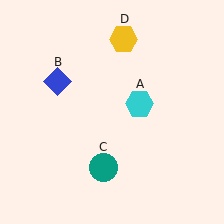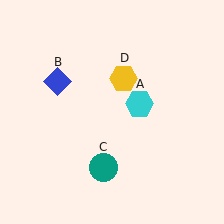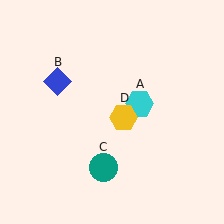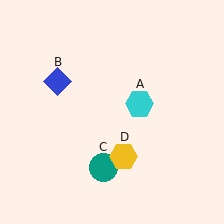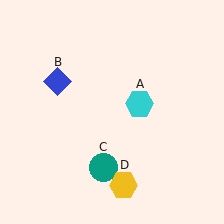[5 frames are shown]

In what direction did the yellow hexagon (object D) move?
The yellow hexagon (object D) moved down.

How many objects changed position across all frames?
1 object changed position: yellow hexagon (object D).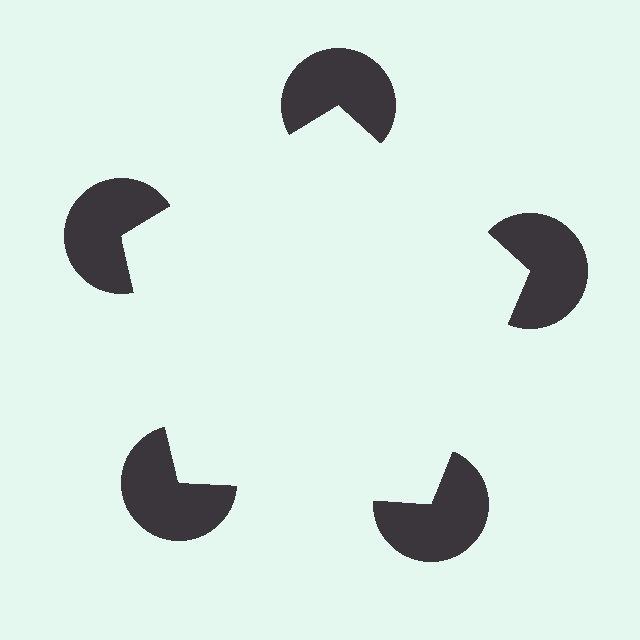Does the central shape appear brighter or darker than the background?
It typically appears slightly brighter than the background, even though no actual brightness change is drawn.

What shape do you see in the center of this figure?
An illusory pentagon — its edges are inferred from the aligned wedge cuts in the pac-man discs, not physically drawn.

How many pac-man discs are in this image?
There are 5 — one at each vertex of the illusory pentagon.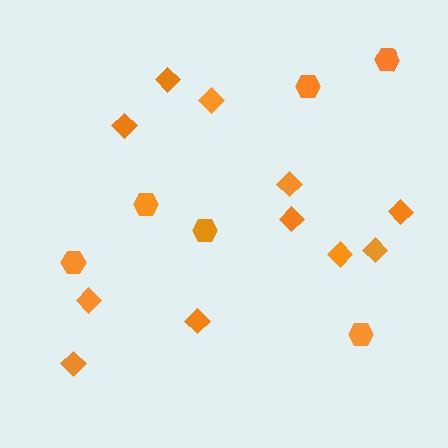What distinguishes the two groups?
There are 2 groups: one group of diamonds (11) and one group of hexagons (6).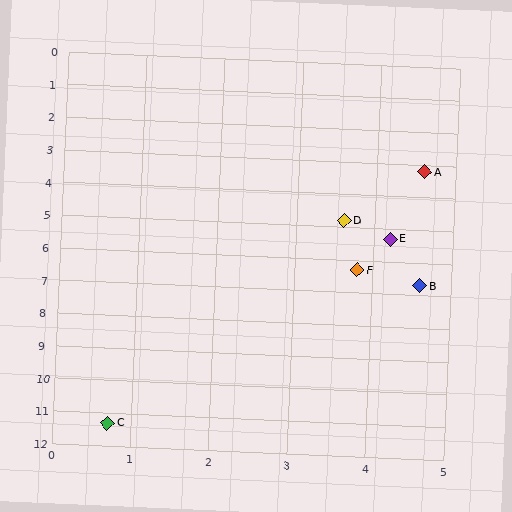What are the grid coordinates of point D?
Point D is at approximately (3.6, 4.8).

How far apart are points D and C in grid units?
Points D and C are about 7.1 grid units apart.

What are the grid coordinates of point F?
Point F is at approximately (3.8, 6.3).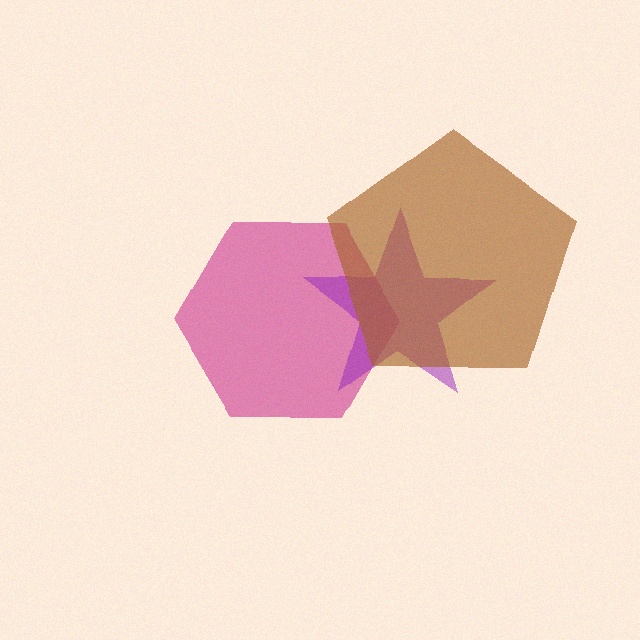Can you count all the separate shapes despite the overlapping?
Yes, there are 3 separate shapes.